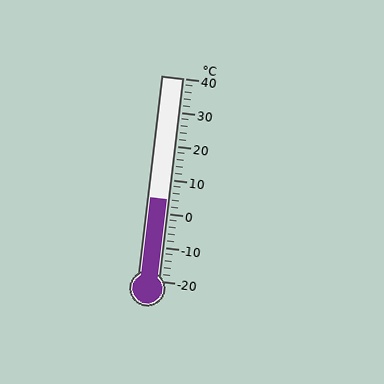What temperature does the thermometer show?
The thermometer shows approximately 4°C.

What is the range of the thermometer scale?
The thermometer scale ranges from -20°C to 40°C.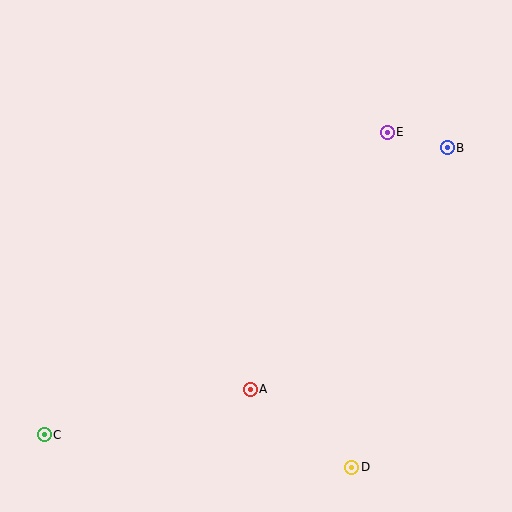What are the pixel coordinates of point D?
Point D is at (352, 467).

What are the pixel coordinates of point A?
Point A is at (250, 389).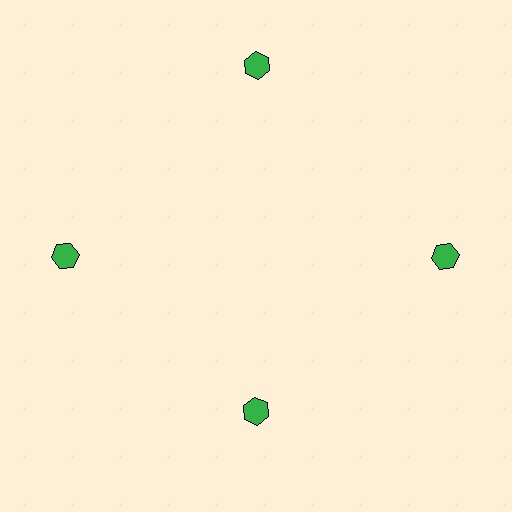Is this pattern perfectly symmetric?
No. The 4 green hexagons are arranged in a ring, but one element near the 6 o'clock position is pulled inward toward the center, breaking the 4-fold rotational symmetry.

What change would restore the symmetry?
The symmetry would be restored by moving it outward, back onto the ring so that all 4 hexagons sit at equal angles and equal distance from the center.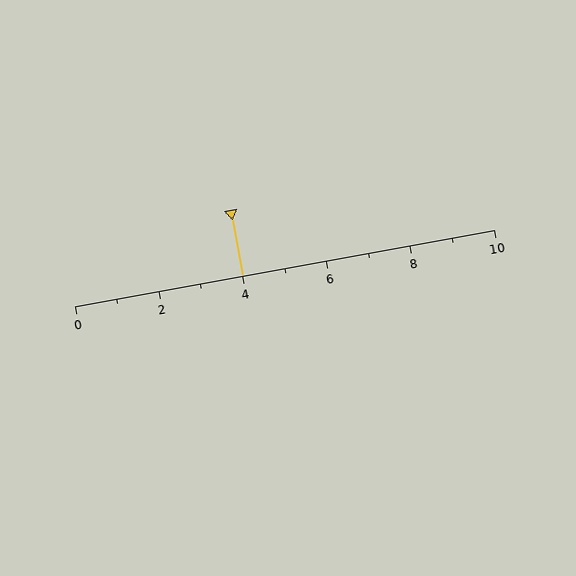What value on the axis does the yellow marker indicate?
The marker indicates approximately 4.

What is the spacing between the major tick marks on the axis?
The major ticks are spaced 2 apart.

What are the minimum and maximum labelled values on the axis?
The axis runs from 0 to 10.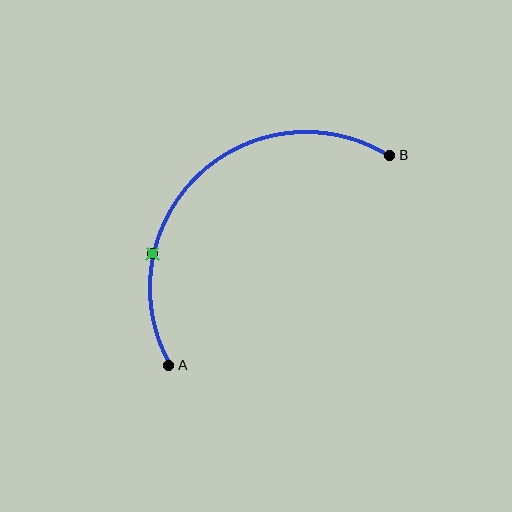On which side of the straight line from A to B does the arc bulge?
The arc bulges above and to the left of the straight line connecting A and B.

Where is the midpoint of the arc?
The arc midpoint is the point on the curve farthest from the straight line joining A and B. It sits above and to the left of that line.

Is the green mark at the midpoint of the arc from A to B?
No. The green mark lies on the arc but is closer to endpoint A. The arc midpoint would be at the point on the curve equidistant along the arc from both A and B.